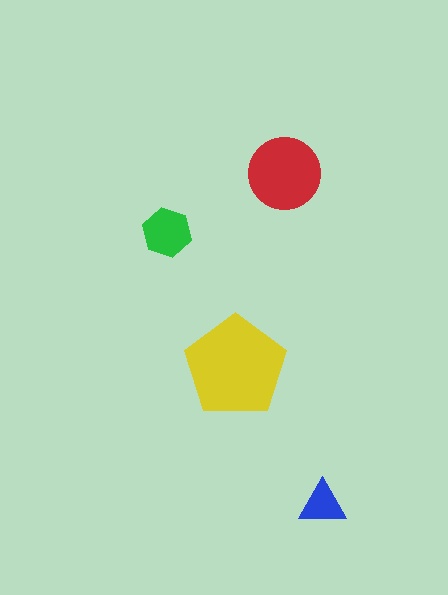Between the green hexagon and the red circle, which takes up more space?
The red circle.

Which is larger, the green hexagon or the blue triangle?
The green hexagon.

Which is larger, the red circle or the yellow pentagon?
The yellow pentagon.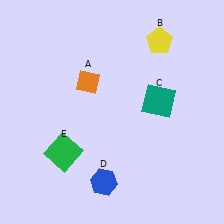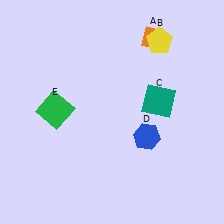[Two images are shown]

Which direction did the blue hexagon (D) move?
The blue hexagon (D) moved up.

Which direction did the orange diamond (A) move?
The orange diamond (A) moved right.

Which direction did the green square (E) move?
The green square (E) moved up.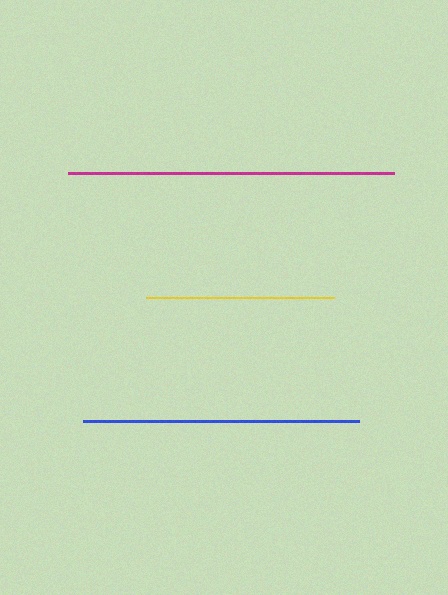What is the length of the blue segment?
The blue segment is approximately 276 pixels long.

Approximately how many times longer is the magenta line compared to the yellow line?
The magenta line is approximately 1.7 times the length of the yellow line.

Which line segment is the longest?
The magenta line is the longest at approximately 326 pixels.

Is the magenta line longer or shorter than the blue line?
The magenta line is longer than the blue line.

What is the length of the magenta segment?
The magenta segment is approximately 326 pixels long.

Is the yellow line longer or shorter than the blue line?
The blue line is longer than the yellow line.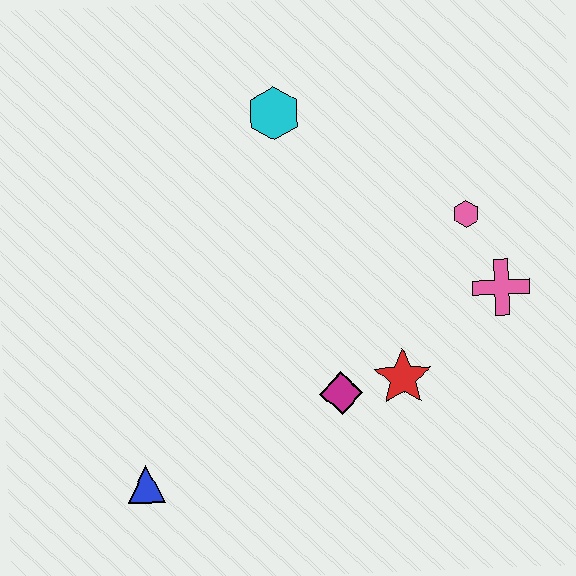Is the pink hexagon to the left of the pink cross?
Yes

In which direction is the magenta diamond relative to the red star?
The magenta diamond is to the left of the red star.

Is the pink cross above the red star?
Yes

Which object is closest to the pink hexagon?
The pink cross is closest to the pink hexagon.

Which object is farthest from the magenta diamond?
The cyan hexagon is farthest from the magenta diamond.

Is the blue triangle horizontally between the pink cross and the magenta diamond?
No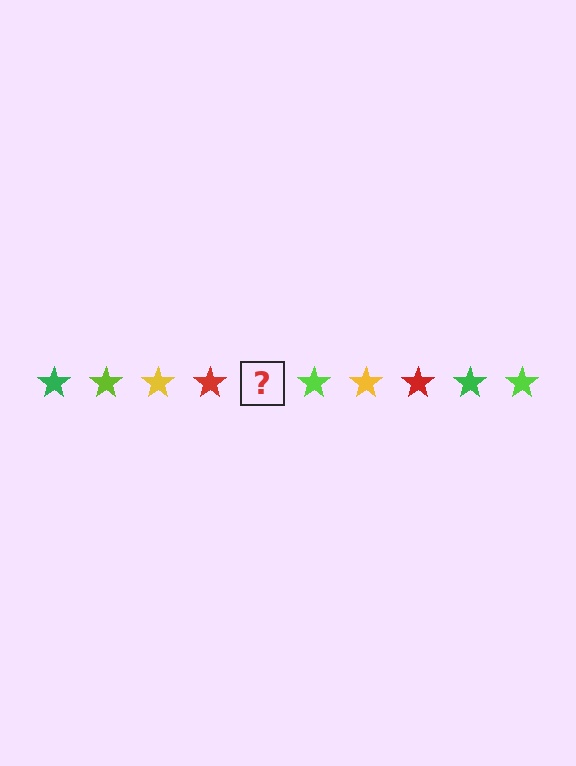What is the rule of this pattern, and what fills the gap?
The rule is that the pattern cycles through green, lime, yellow, red stars. The gap should be filled with a green star.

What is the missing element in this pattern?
The missing element is a green star.